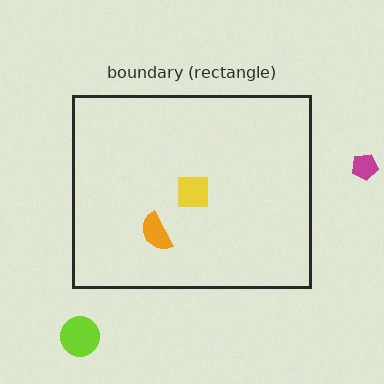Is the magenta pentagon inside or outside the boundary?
Outside.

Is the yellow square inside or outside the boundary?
Inside.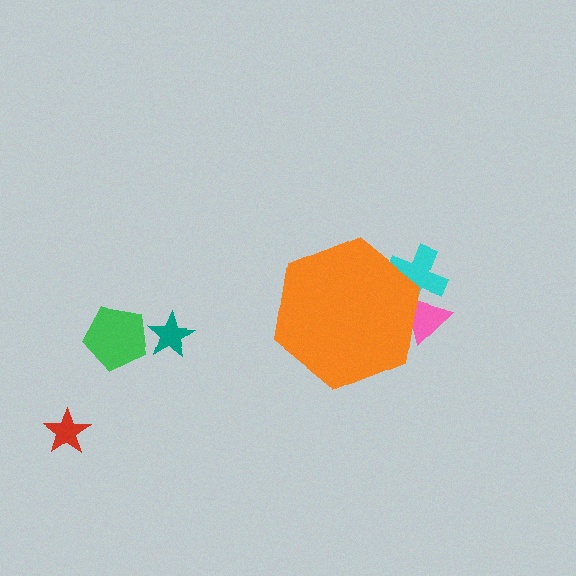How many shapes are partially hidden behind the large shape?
2 shapes are partially hidden.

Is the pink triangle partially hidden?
Yes, the pink triangle is partially hidden behind the orange hexagon.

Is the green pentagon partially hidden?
No, the green pentagon is fully visible.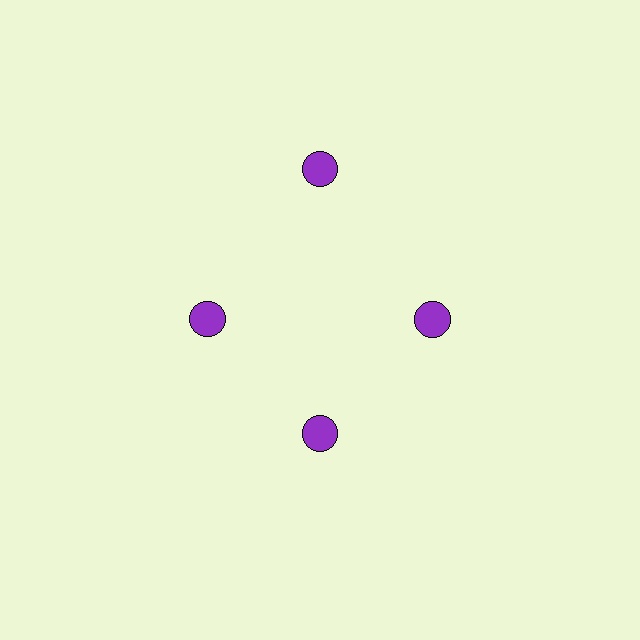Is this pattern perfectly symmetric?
No. The 4 purple circles are arranged in a ring, but one element near the 12 o'clock position is pushed outward from the center, breaking the 4-fold rotational symmetry.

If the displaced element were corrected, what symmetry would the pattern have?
It would have 4-fold rotational symmetry — the pattern would map onto itself every 90 degrees.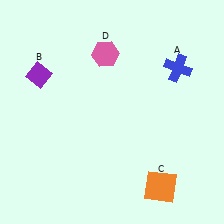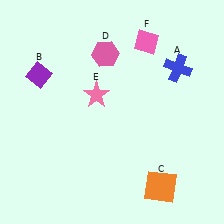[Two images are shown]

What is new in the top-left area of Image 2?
A pink star (E) was added in the top-left area of Image 2.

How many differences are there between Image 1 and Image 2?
There are 2 differences between the two images.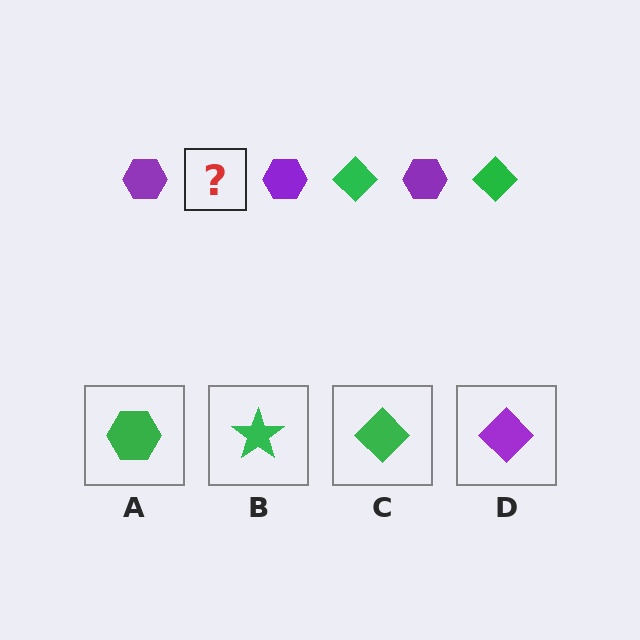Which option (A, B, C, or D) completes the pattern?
C.